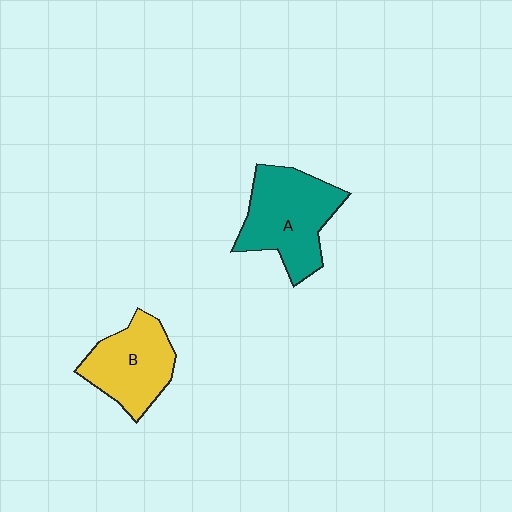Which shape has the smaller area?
Shape B (yellow).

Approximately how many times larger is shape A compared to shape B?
Approximately 1.2 times.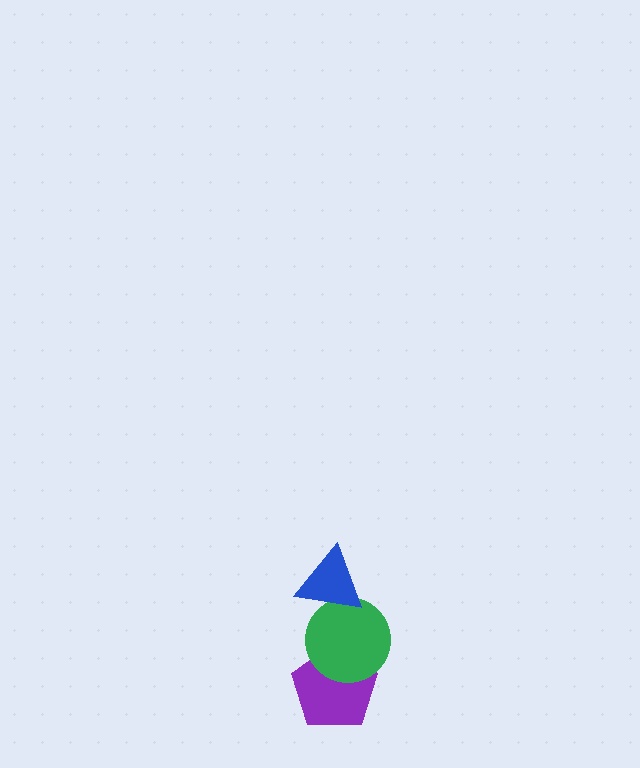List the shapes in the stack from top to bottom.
From top to bottom: the blue triangle, the green circle, the purple pentagon.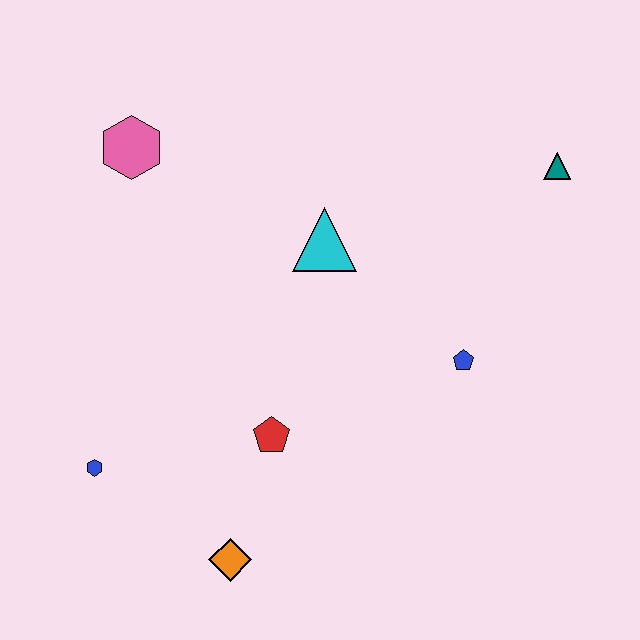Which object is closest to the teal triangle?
The blue pentagon is closest to the teal triangle.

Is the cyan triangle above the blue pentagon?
Yes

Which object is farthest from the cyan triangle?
The orange diamond is farthest from the cyan triangle.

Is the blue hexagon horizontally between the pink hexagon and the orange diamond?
No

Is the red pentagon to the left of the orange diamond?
No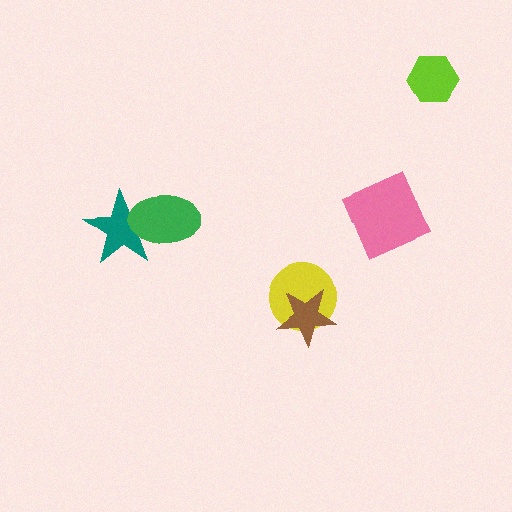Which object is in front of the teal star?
The green ellipse is in front of the teal star.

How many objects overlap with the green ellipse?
1 object overlaps with the green ellipse.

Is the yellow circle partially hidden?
Yes, it is partially covered by another shape.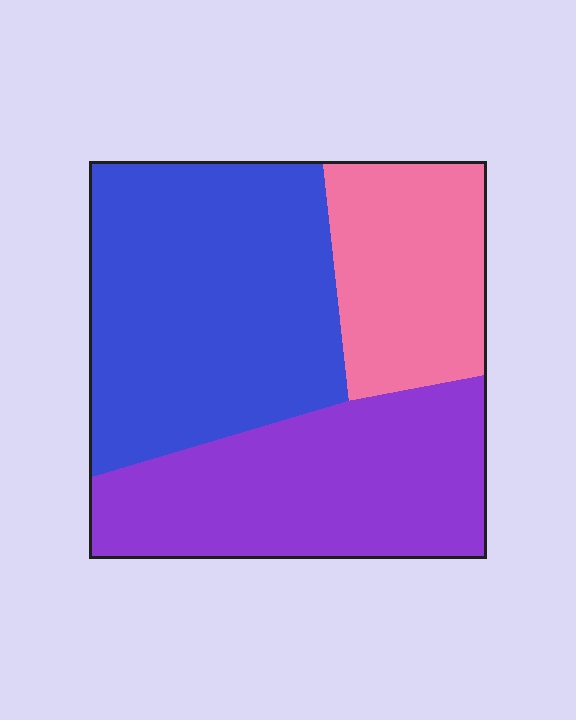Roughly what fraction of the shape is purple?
Purple covers 35% of the shape.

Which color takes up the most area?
Blue, at roughly 45%.